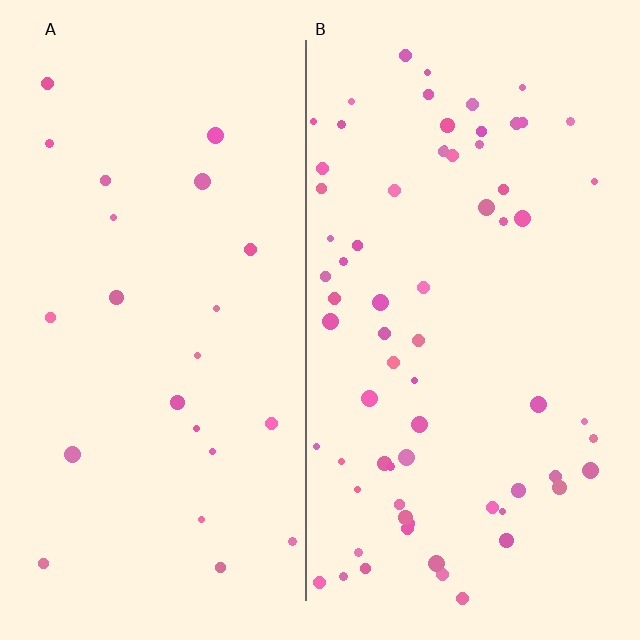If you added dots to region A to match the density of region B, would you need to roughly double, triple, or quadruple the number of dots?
Approximately triple.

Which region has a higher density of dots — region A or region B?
B (the right).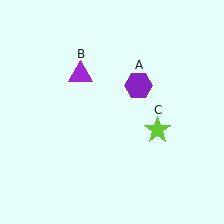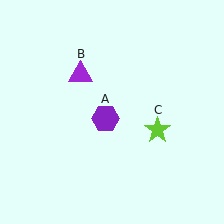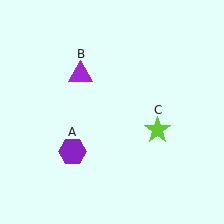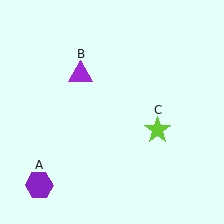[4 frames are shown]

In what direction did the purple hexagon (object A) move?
The purple hexagon (object A) moved down and to the left.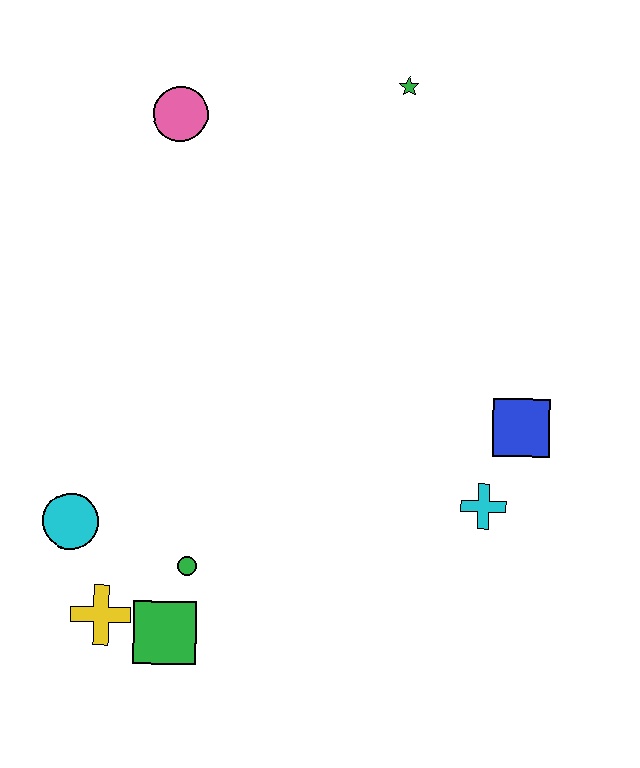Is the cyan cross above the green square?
Yes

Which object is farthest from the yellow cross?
The green star is farthest from the yellow cross.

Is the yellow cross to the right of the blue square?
No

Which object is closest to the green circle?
The green square is closest to the green circle.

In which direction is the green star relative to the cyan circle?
The green star is above the cyan circle.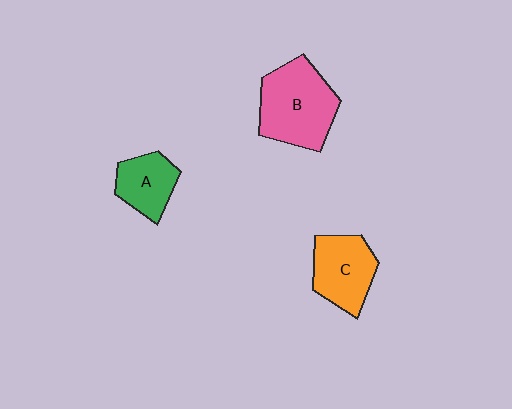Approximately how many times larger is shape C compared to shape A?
Approximately 1.3 times.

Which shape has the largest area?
Shape B (pink).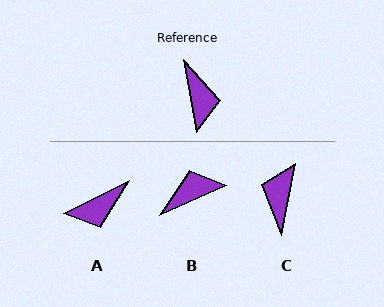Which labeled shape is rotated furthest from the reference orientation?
C, about 159 degrees away.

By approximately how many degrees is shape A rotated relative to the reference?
Approximately 74 degrees clockwise.